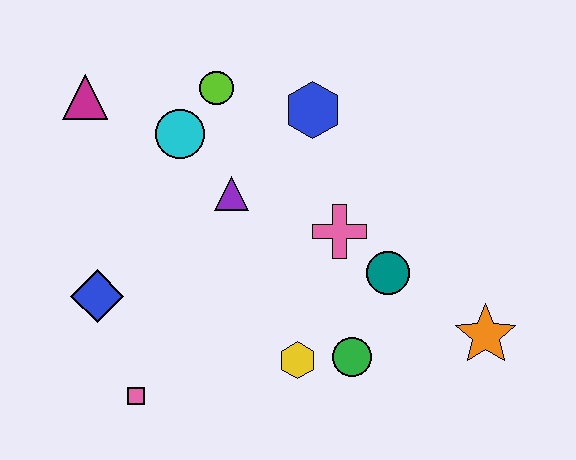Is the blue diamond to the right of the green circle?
No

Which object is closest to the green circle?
The yellow hexagon is closest to the green circle.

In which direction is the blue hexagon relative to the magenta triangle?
The blue hexagon is to the right of the magenta triangle.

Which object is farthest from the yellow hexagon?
The magenta triangle is farthest from the yellow hexagon.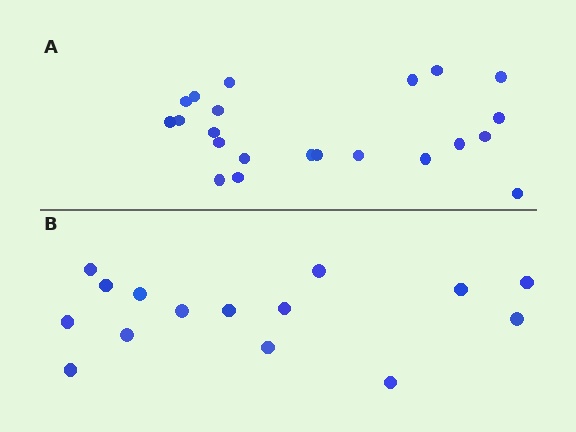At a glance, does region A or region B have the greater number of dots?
Region A (the top region) has more dots.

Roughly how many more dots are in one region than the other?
Region A has roughly 8 or so more dots than region B.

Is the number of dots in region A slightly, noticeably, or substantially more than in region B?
Region A has substantially more. The ratio is roughly 1.5 to 1.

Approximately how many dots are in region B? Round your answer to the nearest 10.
About 20 dots. (The exact count is 15, which rounds to 20.)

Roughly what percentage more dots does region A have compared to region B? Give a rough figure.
About 45% more.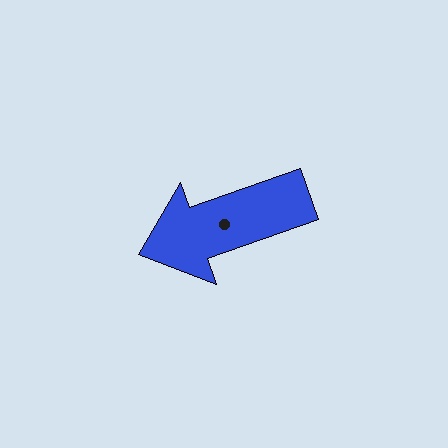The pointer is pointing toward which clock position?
Roughly 8 o'clock.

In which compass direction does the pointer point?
West.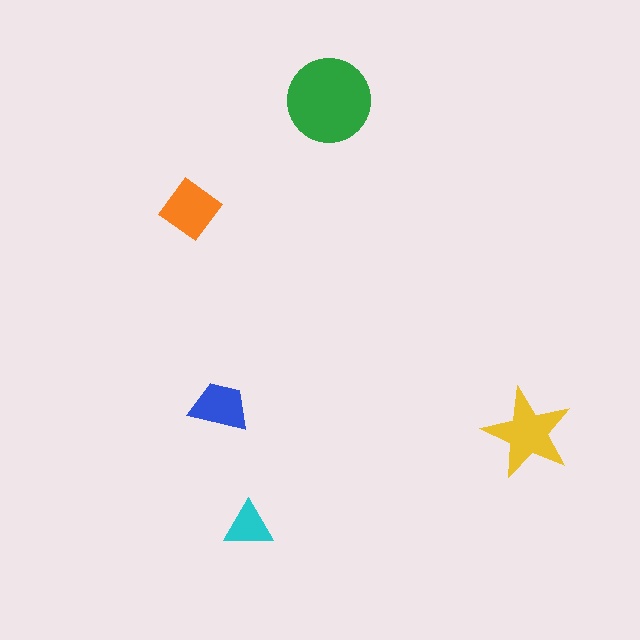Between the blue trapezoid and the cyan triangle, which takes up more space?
The blue trapezoid.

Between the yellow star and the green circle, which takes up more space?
The green circle.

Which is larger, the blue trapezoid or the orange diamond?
The orange diamond.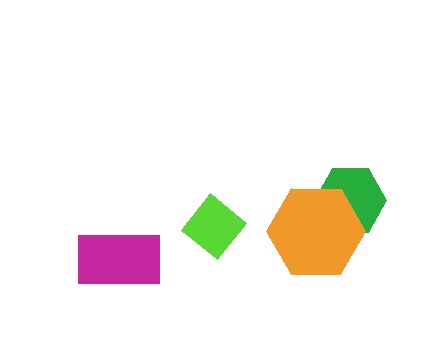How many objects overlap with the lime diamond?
0 objects overlap with the lime diamond.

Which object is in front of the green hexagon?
The orange hexagon is in front of the green hexagon.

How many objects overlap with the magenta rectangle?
0 objects overlap with the magenta rectangle.